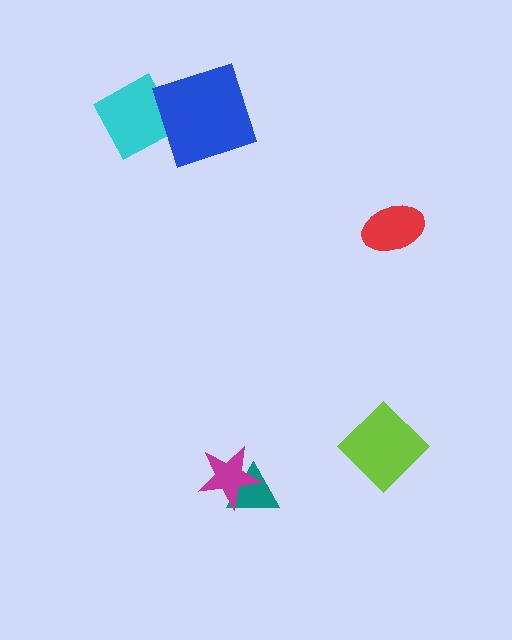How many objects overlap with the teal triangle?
1 object overlaps with the teal triangle.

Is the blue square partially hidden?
No, no other shape covers it.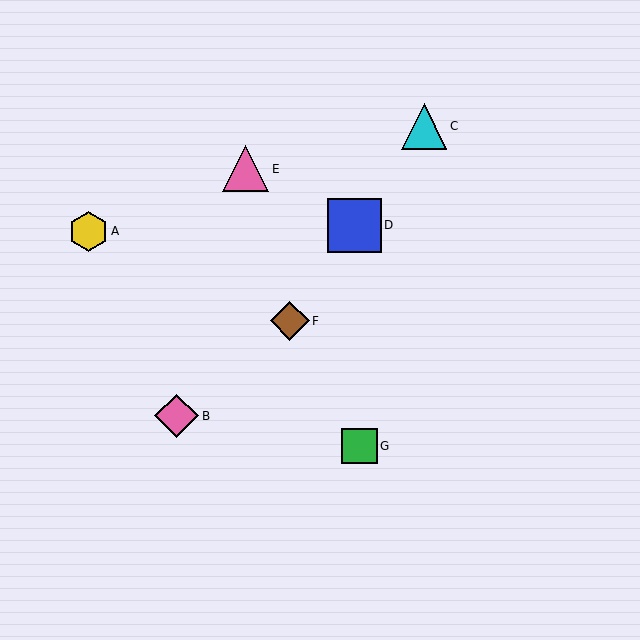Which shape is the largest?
The blue square (labeled D) is the largest.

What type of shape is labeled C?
Shape C is a cyan triangle.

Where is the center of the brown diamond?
The center of the brown diamond is at (290, 321).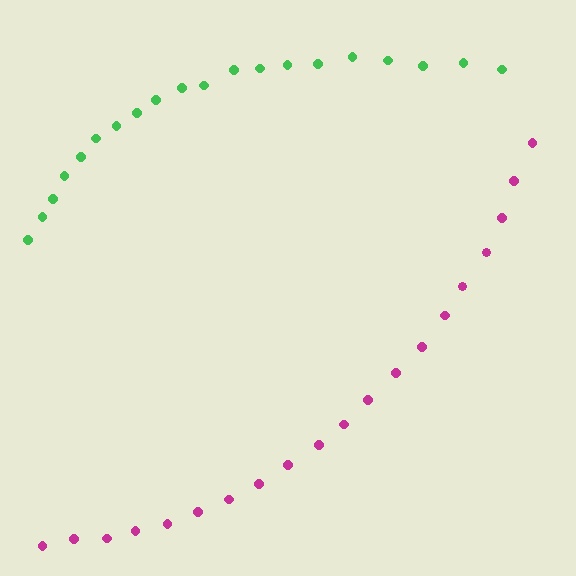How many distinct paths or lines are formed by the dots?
There are 2 distinct paths.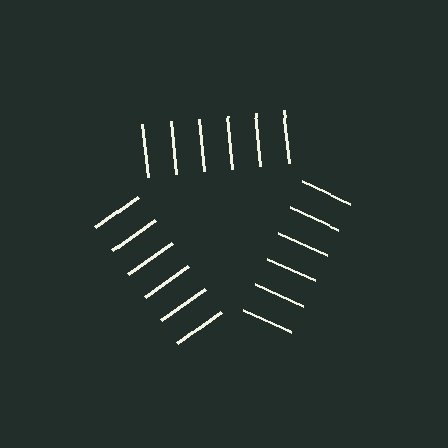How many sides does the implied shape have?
3 sides — the line-ends trace a triangle.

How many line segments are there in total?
18 — 6 along each of the 3 edges.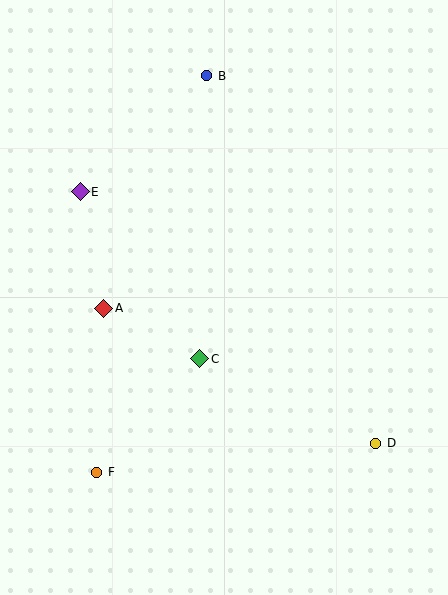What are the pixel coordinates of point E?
Point E is at (80, 192).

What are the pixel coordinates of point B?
Point B is at (207, 76).